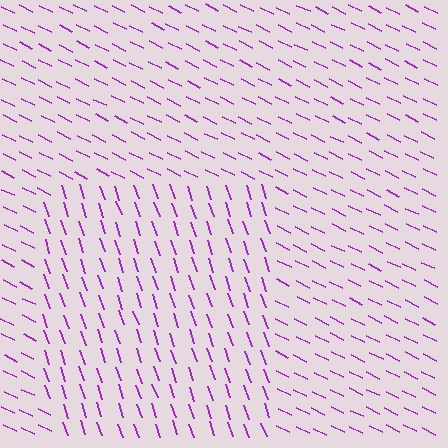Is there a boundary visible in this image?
Yes, there is a texture boundary formed by a change in line orientation.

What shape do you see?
I see a rectangle.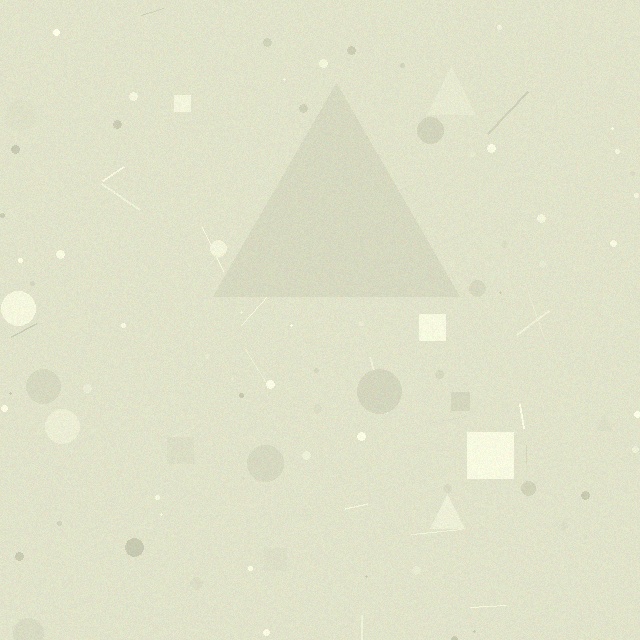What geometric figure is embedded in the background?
A triangle is embedded in the background.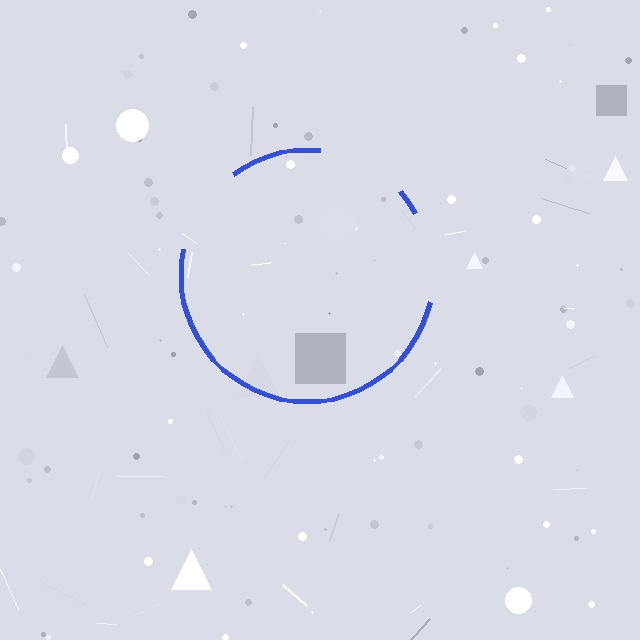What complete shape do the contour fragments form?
The contour fragments form a circle.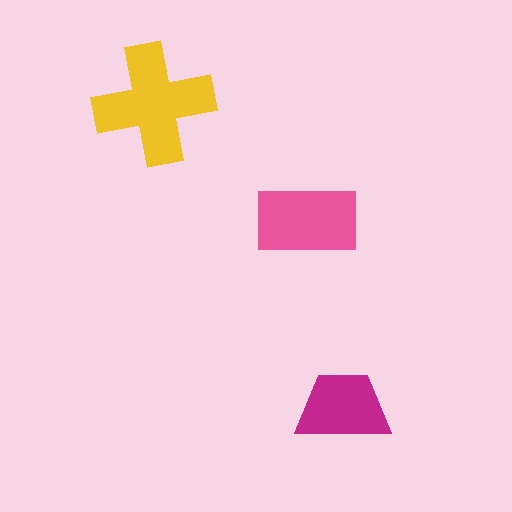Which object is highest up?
The yellow cross is topmost.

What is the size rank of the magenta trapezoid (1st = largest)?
3rd.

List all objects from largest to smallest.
The yellow cross, the pink rectangle, the magenta trapezoid.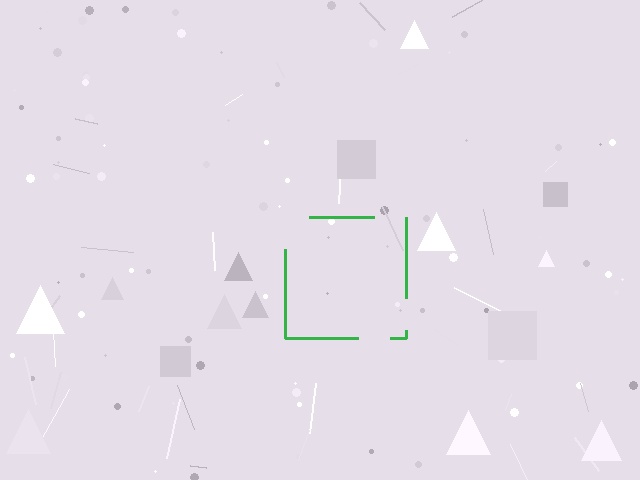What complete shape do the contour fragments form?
The contour fragments form a square.